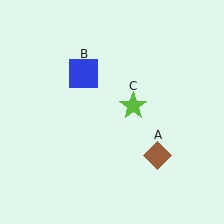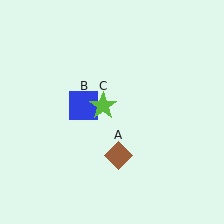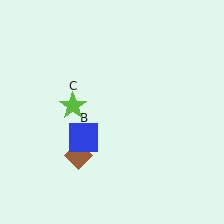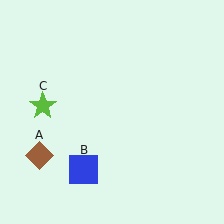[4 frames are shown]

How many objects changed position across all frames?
3 objects changed position: brown diamond (object A), blue square (object B), lime star (object C).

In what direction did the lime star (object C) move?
The lime star (object C) moved left.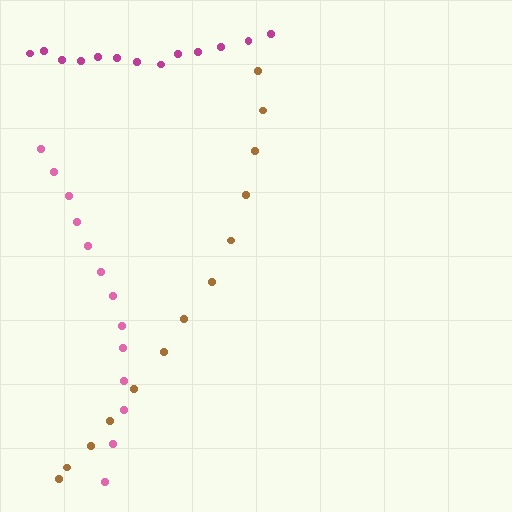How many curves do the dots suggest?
There are 3 distinct paths.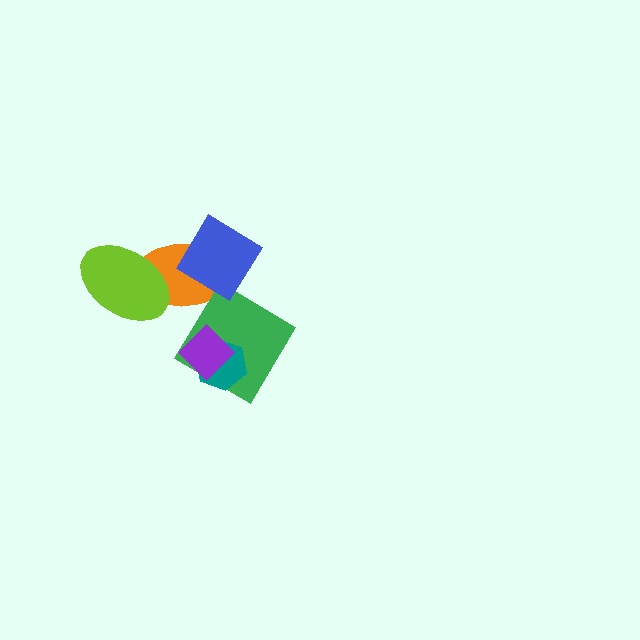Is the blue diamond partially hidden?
No, no other shape covers it.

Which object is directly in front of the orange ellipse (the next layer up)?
The blue diamond is directly in front of the orange ellipse.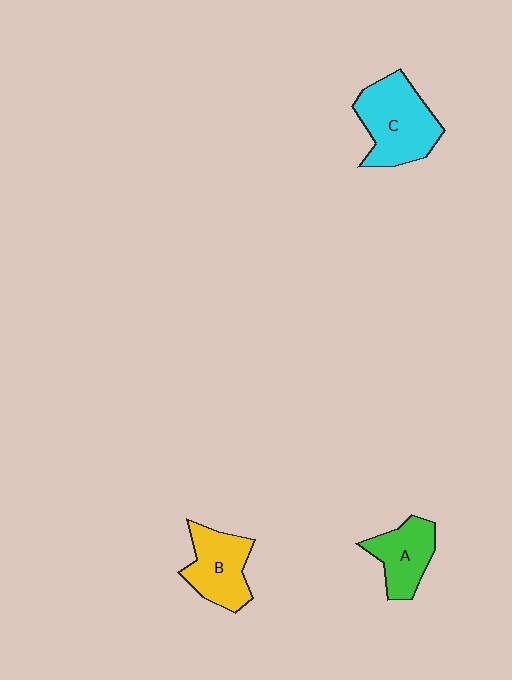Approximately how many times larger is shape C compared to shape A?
Approximately 1.5 times.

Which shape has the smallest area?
Shape A (green).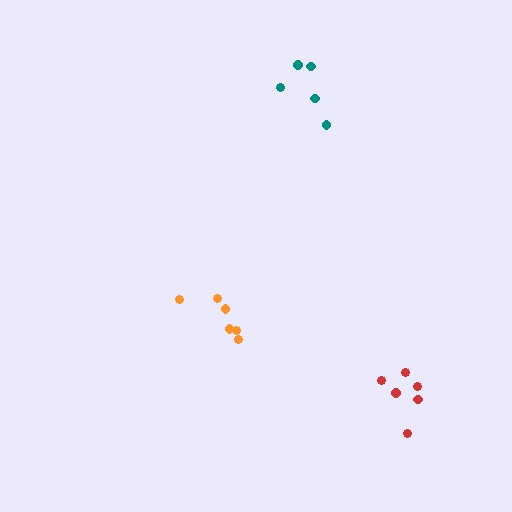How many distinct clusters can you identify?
There are 3 distinct clusters.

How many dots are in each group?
Group 1: 6 dots, Group 2: 6 dots, Group 3: 5 dots (17 total).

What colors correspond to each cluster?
The clusters are colored: orange, red, teal.